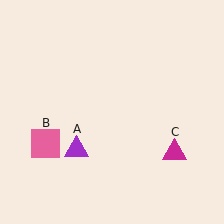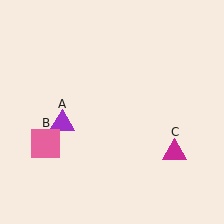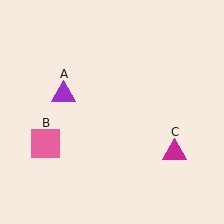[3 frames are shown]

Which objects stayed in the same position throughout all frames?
Pink square (object B) and magenta triangle (object C) remained stationary.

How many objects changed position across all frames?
1 object changed position: purple triangle (object A).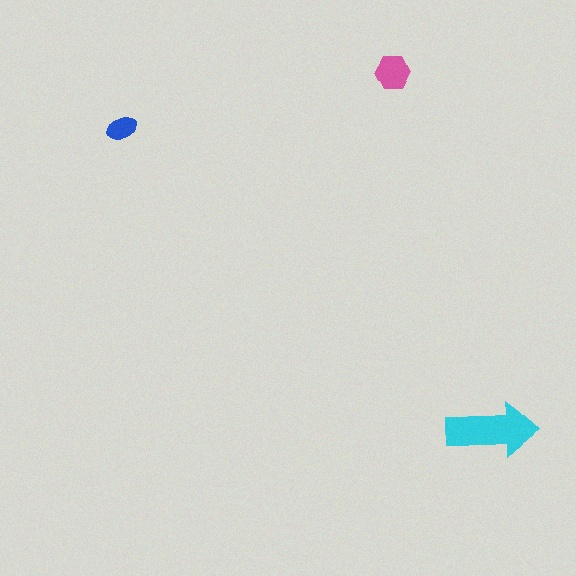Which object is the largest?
The cyan arrow.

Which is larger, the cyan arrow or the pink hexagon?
The cyan arrow.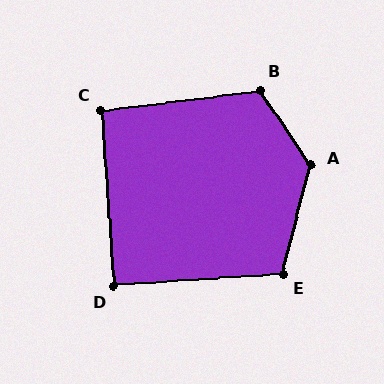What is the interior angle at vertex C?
Approximately 93 degrees (approximately right).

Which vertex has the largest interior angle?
A, at approximately 131 degrees.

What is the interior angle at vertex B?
Approximately 117 degrees (obtuse).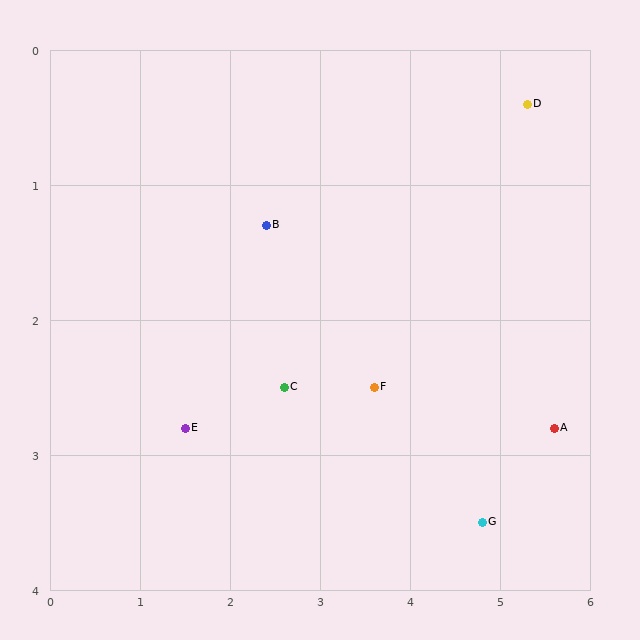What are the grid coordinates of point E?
Point E is at approximately (1.5, 2.8).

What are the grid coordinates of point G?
Point G is at approximately (4.8, 3.5).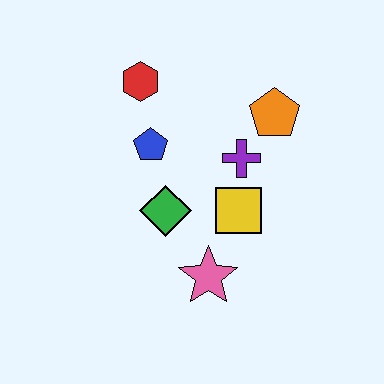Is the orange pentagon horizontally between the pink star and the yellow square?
No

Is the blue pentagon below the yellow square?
No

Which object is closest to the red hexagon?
The blue pentagon is closest to the red hexagon.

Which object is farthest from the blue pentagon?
The pink star is farthest from the blue pentagon.